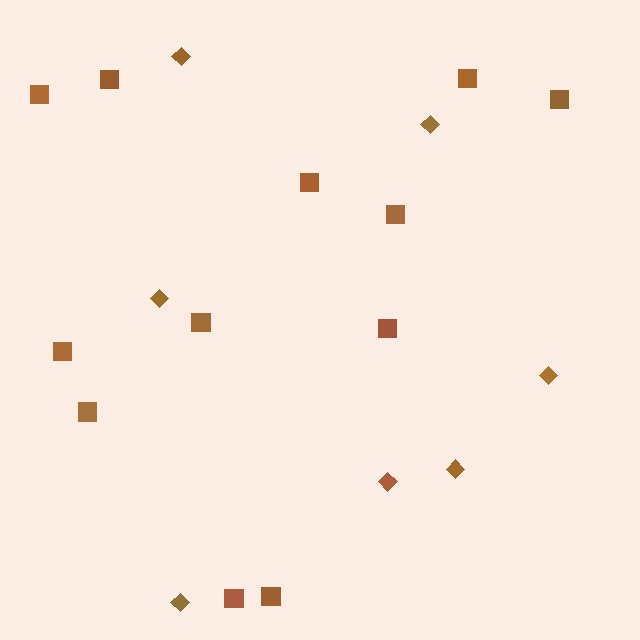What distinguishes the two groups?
There are 2 groups: one group of diamonds (7) and one group of squares (12).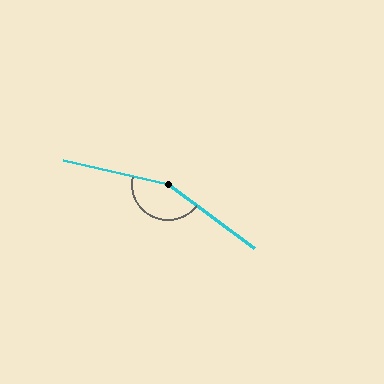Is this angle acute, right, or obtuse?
It is obtuse.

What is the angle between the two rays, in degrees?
Approximately 156 degrees.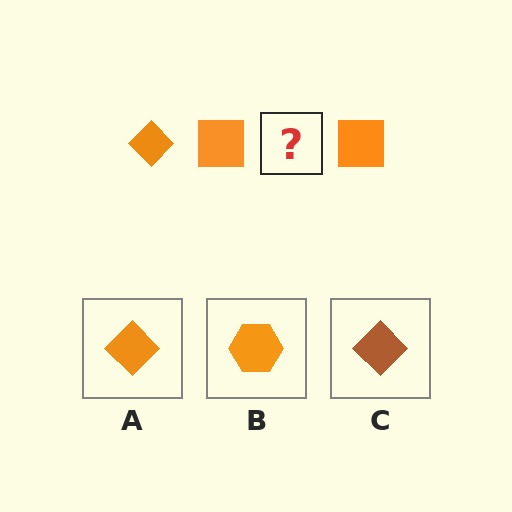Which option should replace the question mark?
Option A.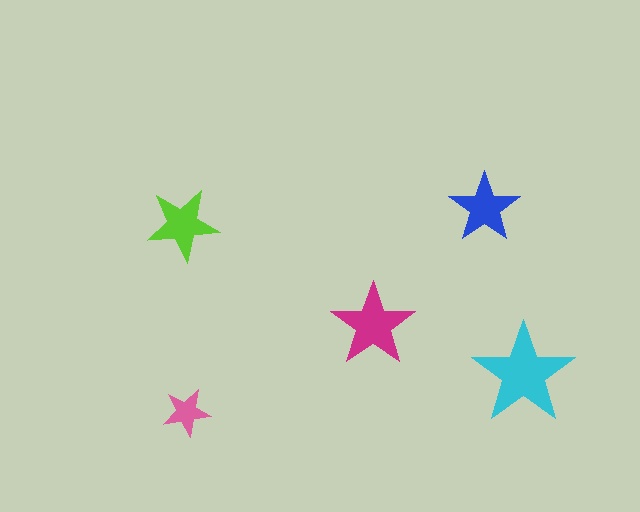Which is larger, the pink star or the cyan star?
The cyan one.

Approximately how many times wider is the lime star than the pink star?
About 1.5 times wider.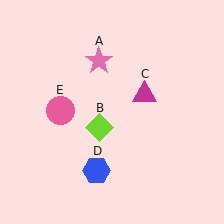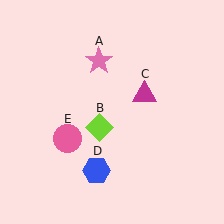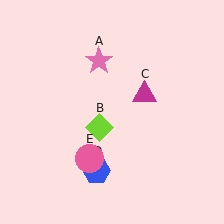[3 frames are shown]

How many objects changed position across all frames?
1 object changed position: pink circle (object E).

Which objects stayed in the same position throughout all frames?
Pink star (object A) and lime diamond (object B) and magenta triangle (object C) and blue hexagon (object D) remained stationary.